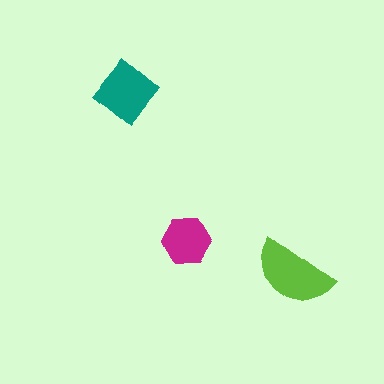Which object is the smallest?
The magenta hexagon.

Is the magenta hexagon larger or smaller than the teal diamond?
Smaller.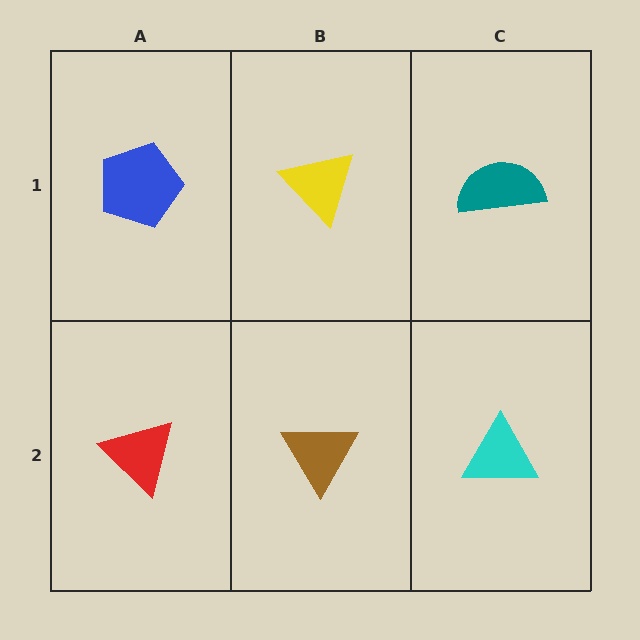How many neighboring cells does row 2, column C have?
2.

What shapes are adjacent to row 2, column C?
A teal semicircle (row 1, column C), a brown triangle (row 2, column B).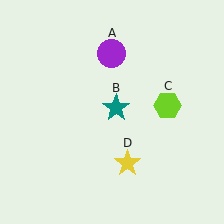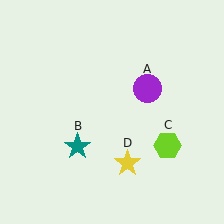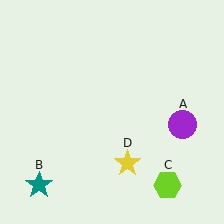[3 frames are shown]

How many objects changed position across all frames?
3 objects changed position: purple circle (object A), teal star (object B), lime hexagon (object C).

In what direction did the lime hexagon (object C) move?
The lime hexagon (object C) moved down.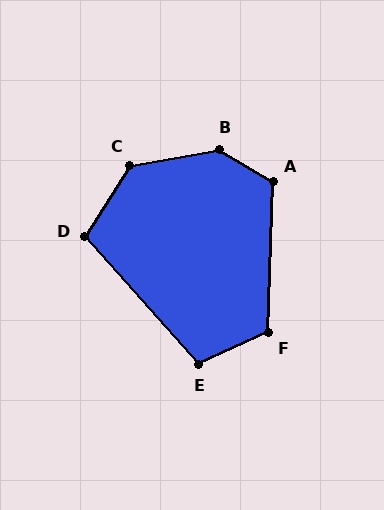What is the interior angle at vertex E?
Approximately 108 degrees (obtuse).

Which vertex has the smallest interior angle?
D, at approximately 106 degrees.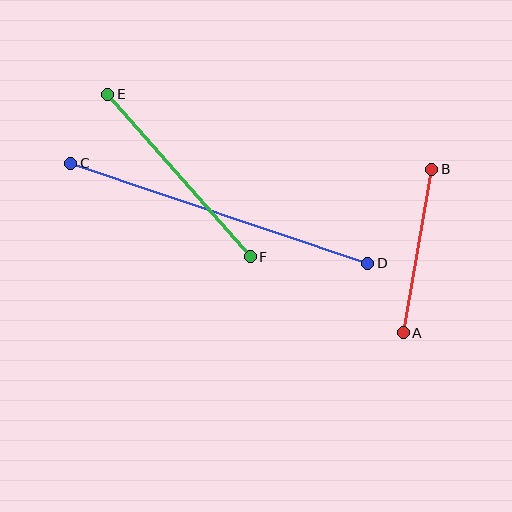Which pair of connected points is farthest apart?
Points C and D are farthest apart.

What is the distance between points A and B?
The distance is approximately 166 pixels.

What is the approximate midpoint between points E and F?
The midpoint is at approximately (179, 176) pixels.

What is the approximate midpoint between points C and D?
The midpoint is at approximately (219, 213) pixels.